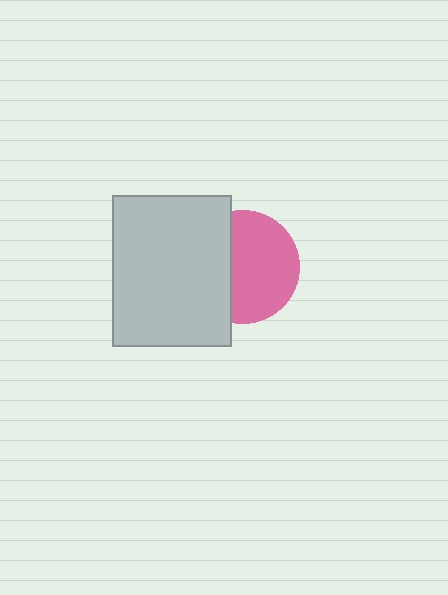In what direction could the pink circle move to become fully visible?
The pink circle could move right. That would shift it out from behind the light gray rectangle entirely.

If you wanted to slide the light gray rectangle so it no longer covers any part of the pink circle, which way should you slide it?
Slide it left — that is the most direct way to separate the two shapes.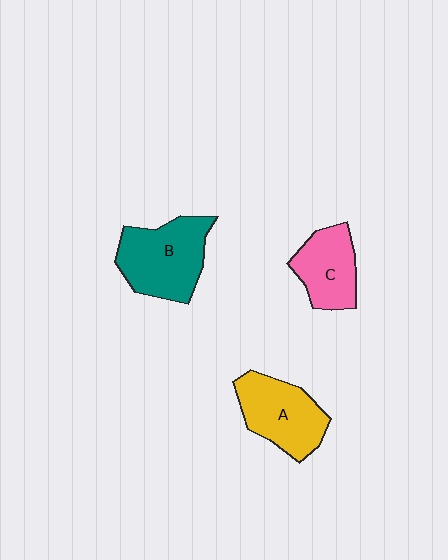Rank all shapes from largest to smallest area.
From largest to smallest: B (teal), A (yellow), C (pink).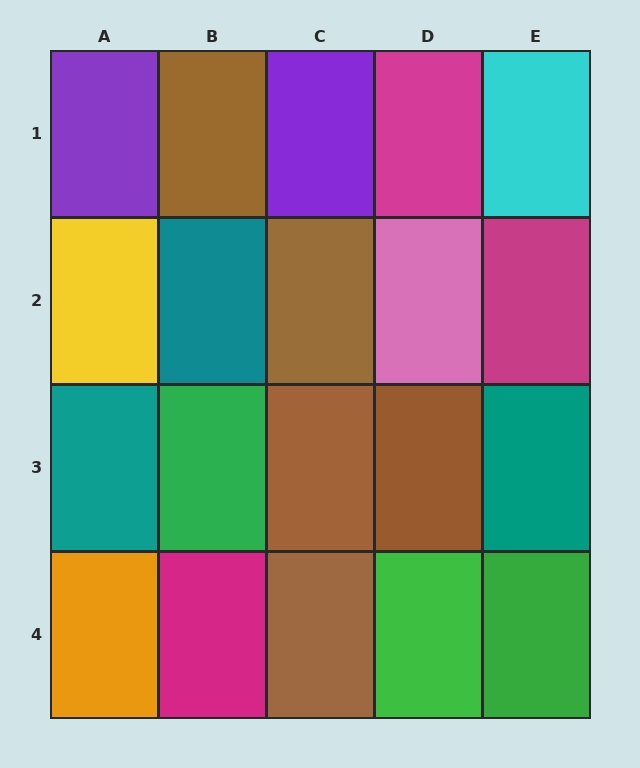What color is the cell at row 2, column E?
Magenta.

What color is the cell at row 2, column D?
Pink.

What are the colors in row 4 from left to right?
Orange, magenta, brown, green, green.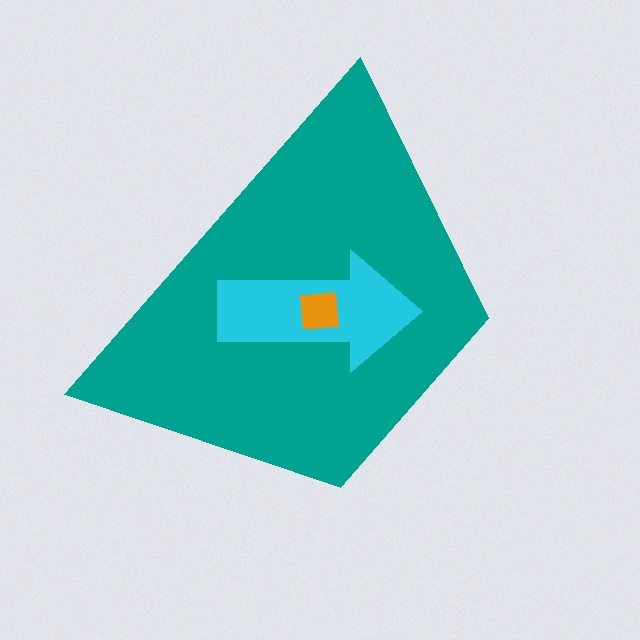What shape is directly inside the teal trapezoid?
The cyan arrow.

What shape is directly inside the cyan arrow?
The orange square.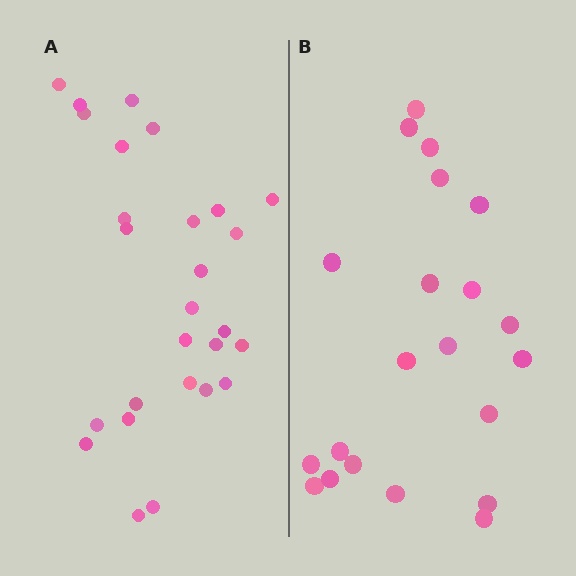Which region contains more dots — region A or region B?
Region A (the left region) has more dots.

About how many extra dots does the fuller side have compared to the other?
Region A has about 6 more dots than region B.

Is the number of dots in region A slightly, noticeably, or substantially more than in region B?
Region A has noticeably more, but not dramatically so. The ratio is roughly 1.3 to 1.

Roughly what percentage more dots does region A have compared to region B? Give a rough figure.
About 30% more.